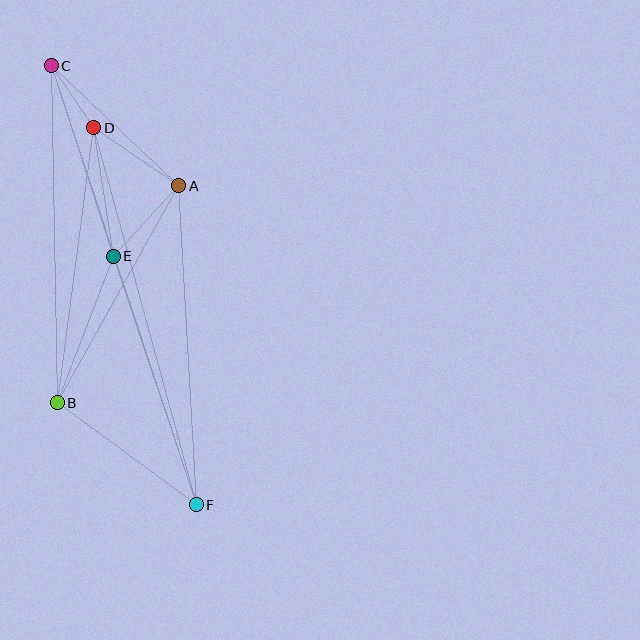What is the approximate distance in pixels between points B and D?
The distance between B and D is approximately 277 pixels.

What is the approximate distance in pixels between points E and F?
The distance between E and F is approximately 262 pixels.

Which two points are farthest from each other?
Points C and F are farthest from each other.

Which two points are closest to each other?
Points C and D are closest to each other.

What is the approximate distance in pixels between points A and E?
The distance between A and E is approximately 96 pixels.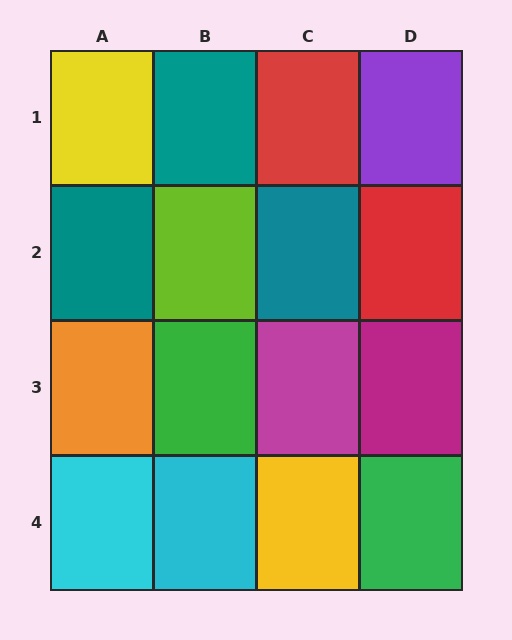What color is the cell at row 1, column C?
Red.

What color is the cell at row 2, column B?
Lime.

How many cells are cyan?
2 cells are cyan.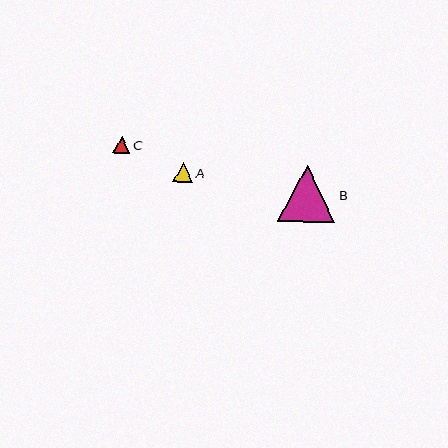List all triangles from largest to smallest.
From largest to smallest: B, A, C.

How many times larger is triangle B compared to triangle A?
Triangle B is approximately 3.0 times the size of triangle A.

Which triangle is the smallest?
Triangle C is the smallest with a size of approximately 17 pixels.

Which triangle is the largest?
Triangle B is the largest with a size of approximately 58 pixels.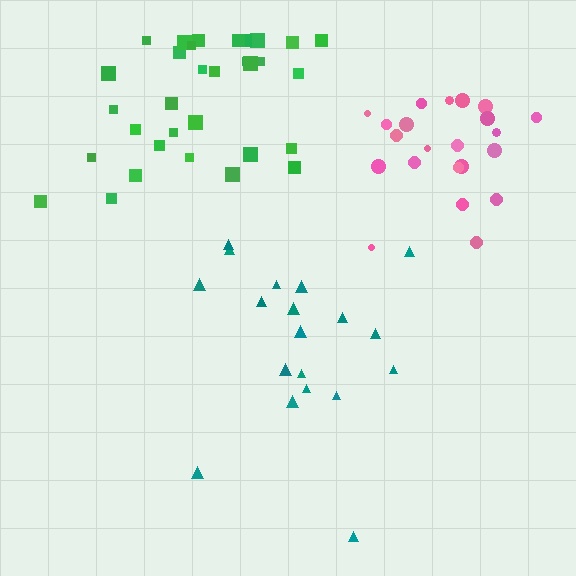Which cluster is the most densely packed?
Pink.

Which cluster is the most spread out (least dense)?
Teal.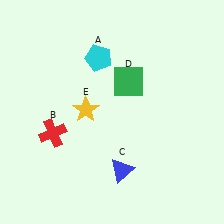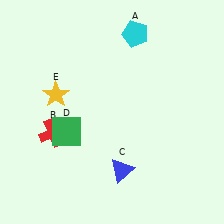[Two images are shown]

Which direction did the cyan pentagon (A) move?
The cyan pentagon (A) moved right.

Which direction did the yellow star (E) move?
The yellow star (E) moved left.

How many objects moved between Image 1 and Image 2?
3 objects moved between the two images.